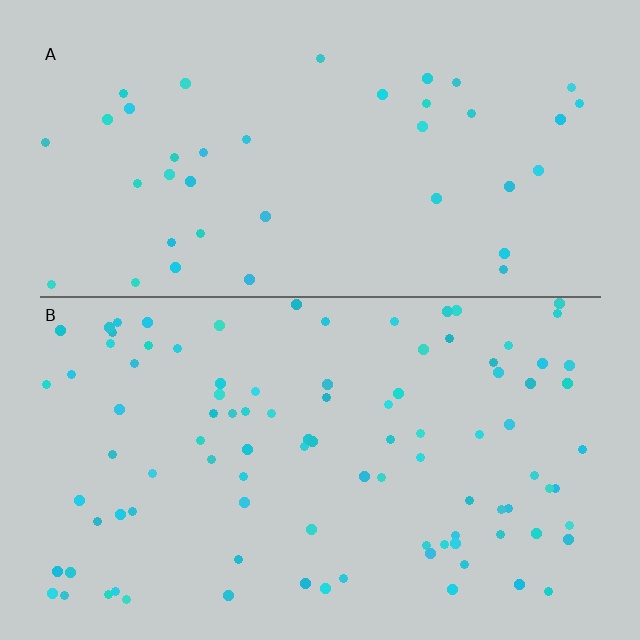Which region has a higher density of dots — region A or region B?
B (the bottom).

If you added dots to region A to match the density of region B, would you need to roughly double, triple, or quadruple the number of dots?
Approximately double.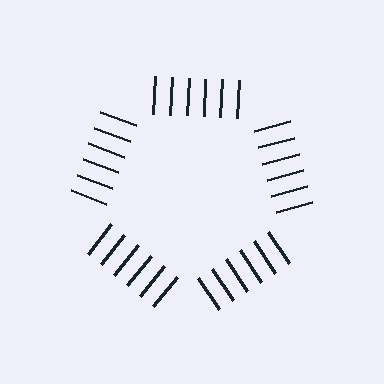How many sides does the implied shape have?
5 sides — the line-ends trace a pentagon.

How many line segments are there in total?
30 — 6 along each of the 5 edges.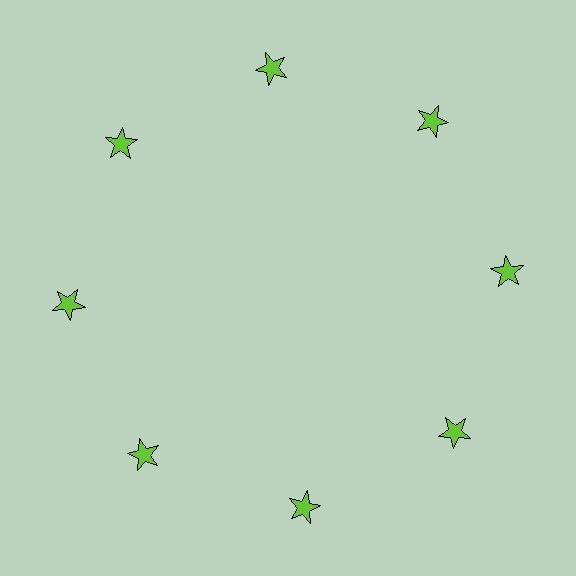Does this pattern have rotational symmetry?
Yes, this pattern has 8-fold rotational symmetry. It looks the same after rotating 45 degrees around the center.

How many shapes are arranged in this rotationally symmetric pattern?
There are 8 shapes, arranged in 8 groups of 1.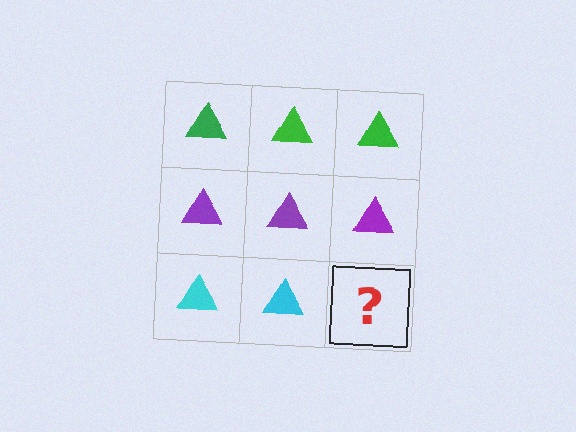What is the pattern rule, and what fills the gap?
The rule is that each row has a consistent color. The gap should be filled with a cyan triangle.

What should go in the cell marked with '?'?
The missing cell should contain a cyan triangle.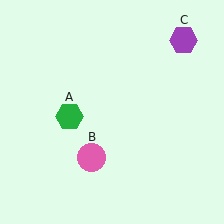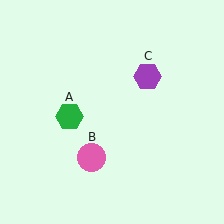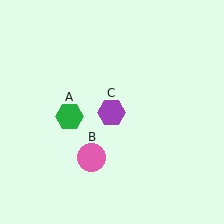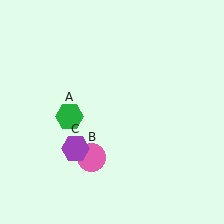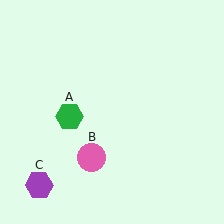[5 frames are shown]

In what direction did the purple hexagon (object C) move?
The purple hexagon (object C) moved down and to the left.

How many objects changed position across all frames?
1 object changed position: purple hexagon (object C).